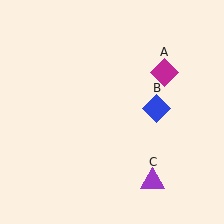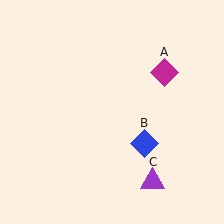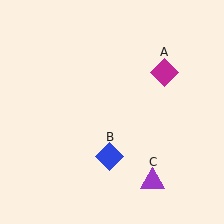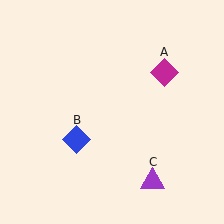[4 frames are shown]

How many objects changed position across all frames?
1 object changed position: blue diamond (object B).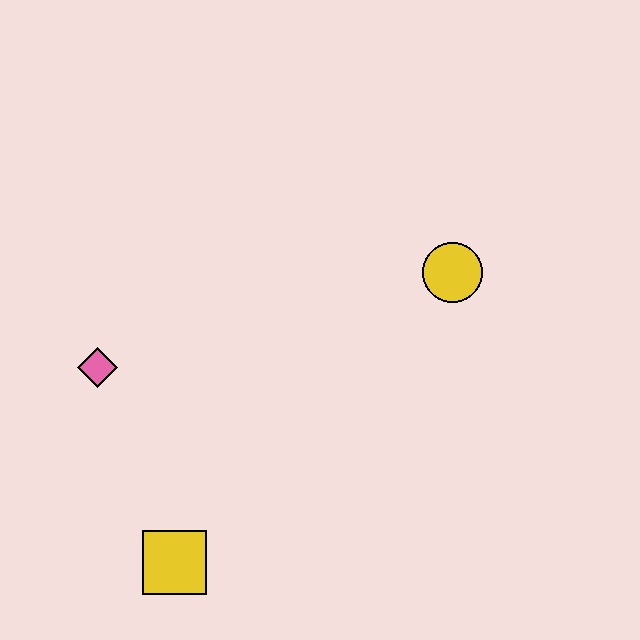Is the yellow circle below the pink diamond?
No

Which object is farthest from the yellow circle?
The yellow square is farthest from the yellow circle.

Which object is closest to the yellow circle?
The pink diamond is closest to the yellow circle.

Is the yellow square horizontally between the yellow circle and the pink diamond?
Yes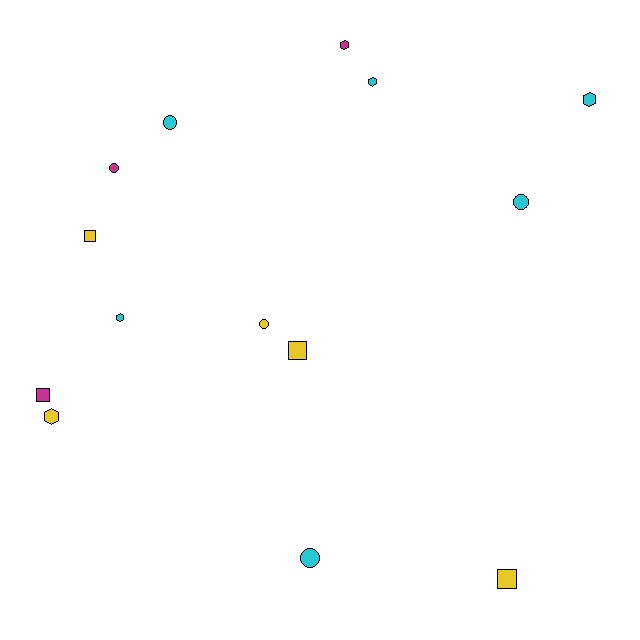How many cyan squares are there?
There are no cyan squares.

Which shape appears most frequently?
Hexagon, with 5 objects.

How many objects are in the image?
There are 14 objects.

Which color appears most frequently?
Cyan, with 6 objects.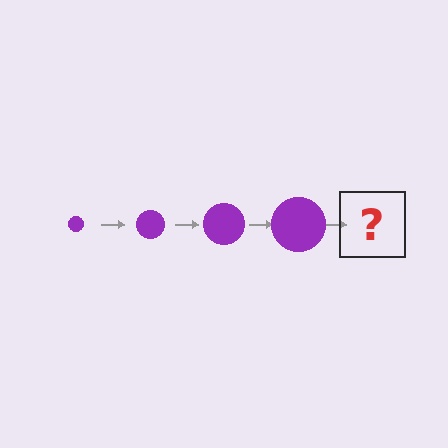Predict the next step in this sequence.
The next step is a purple circle, larger than the previous one.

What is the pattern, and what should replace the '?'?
The pattern is that the circle gets progressively larger each step. The '?' should be a purple circle, larger than the previous one.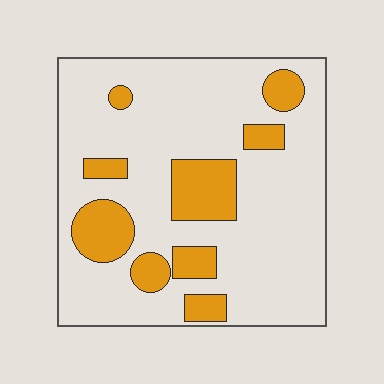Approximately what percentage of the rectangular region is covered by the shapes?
Approximately 20%.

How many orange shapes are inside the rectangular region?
9.